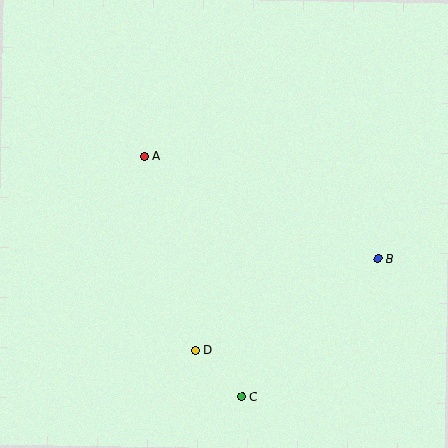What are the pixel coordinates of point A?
Point A is at (144, 156).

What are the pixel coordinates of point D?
Point D is at (196, 350).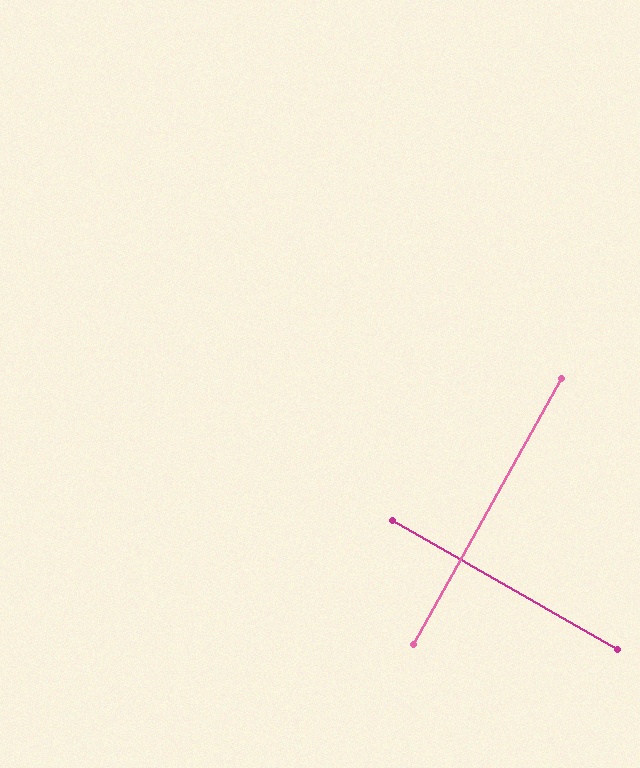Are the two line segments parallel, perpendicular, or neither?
Perpendicular — they meet at approximately 89°.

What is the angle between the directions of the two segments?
Approximately 89 degrees.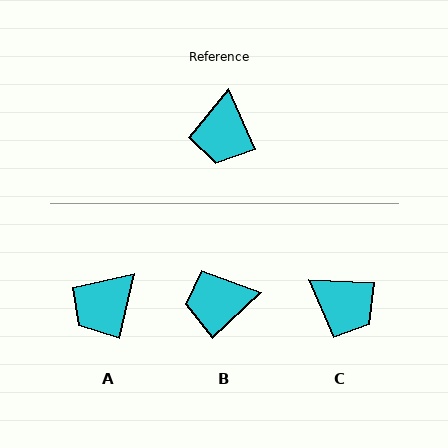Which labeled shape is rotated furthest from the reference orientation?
B, about 71 degrees away.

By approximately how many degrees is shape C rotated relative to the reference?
Approximately 64 degrees counter-clockwise.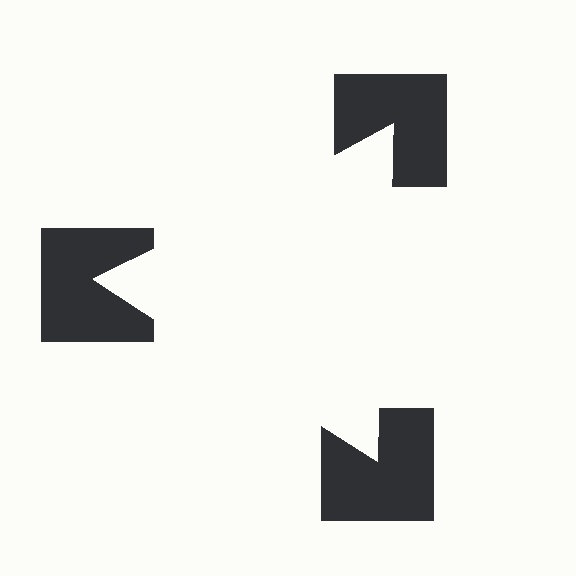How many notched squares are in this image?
There are 3 — one at each vertex of the illusory triangle.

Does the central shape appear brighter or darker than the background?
It typically appears slightly brighter than the background, even though no actual brightness change is drawn.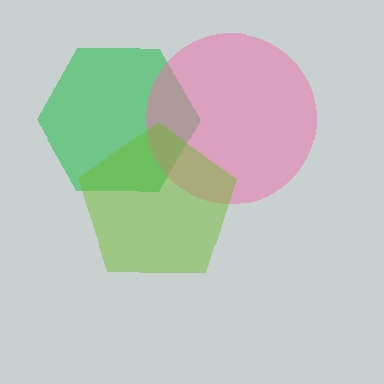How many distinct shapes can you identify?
There are 3 distinct shapes: a green hexagon, a pink circle, a lime pentagon.